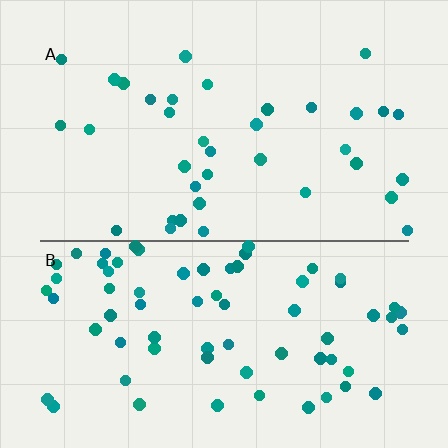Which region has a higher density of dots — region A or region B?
B (the bottom).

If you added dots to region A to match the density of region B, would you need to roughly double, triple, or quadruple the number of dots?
Approximately double.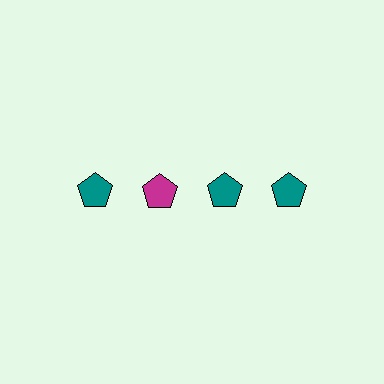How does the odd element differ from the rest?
It has a different color: magenta instead of teal.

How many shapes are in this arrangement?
There are 4 shapes arranged in a grid pattern.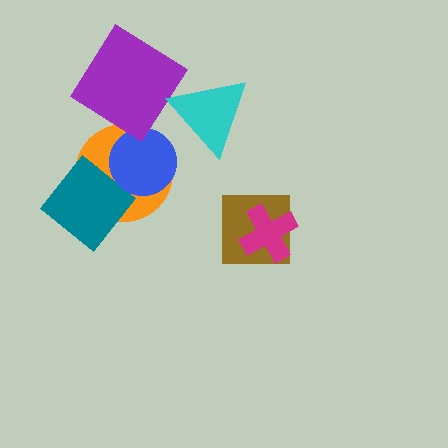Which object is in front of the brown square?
The magenta cross is in front of the brown square.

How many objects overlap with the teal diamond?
2 objects overlap with the teal diamond.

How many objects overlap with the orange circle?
2 objects overlap with the orange circle.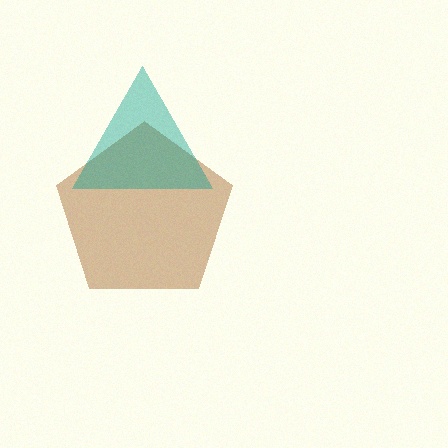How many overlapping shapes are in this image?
There are 2 overlapping shapes in the image.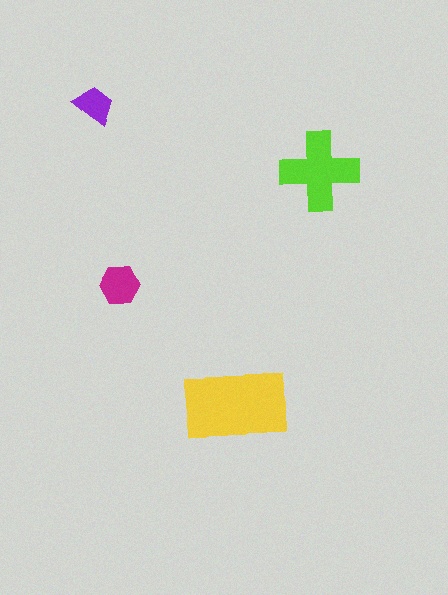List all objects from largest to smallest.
The yellow rectangle, the lime cross, the magenta hexagon, the purple trapezoid.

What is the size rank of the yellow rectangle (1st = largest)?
1st.